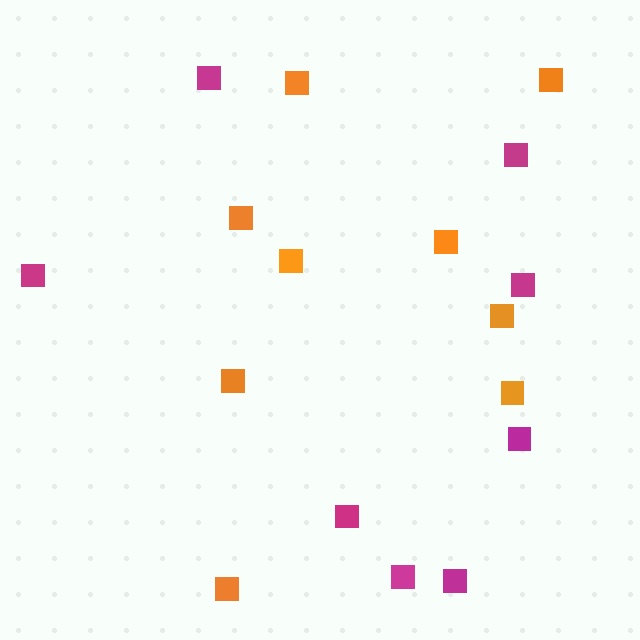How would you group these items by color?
There are 2 groups: one group of orange squares (9) and one group of magenta squares (8).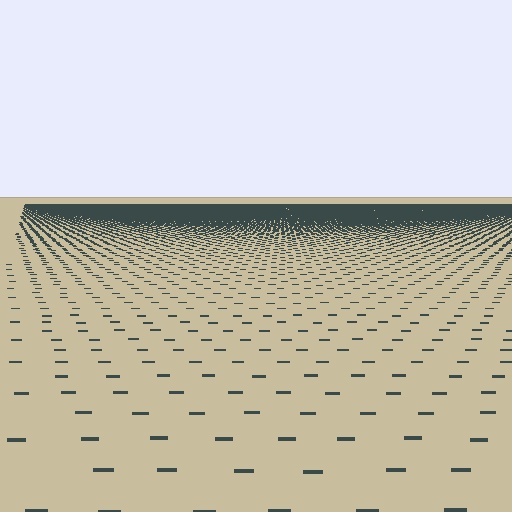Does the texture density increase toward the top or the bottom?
Density increases toward the top.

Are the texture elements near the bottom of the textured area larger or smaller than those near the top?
Larger. Near the bottom, elements are closer to the viewer and appear at a bigger on-screen size.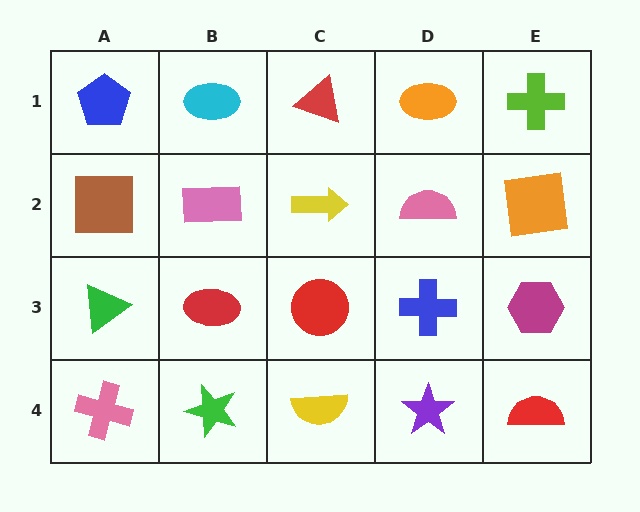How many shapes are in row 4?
5 shapes.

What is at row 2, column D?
A pink semicircle.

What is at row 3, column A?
A green triangle.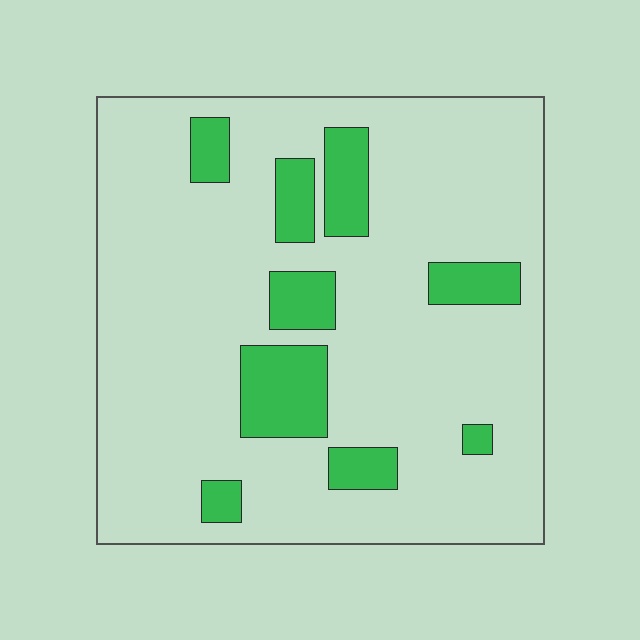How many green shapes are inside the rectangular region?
9.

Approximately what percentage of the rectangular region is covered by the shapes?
Approximately 15%.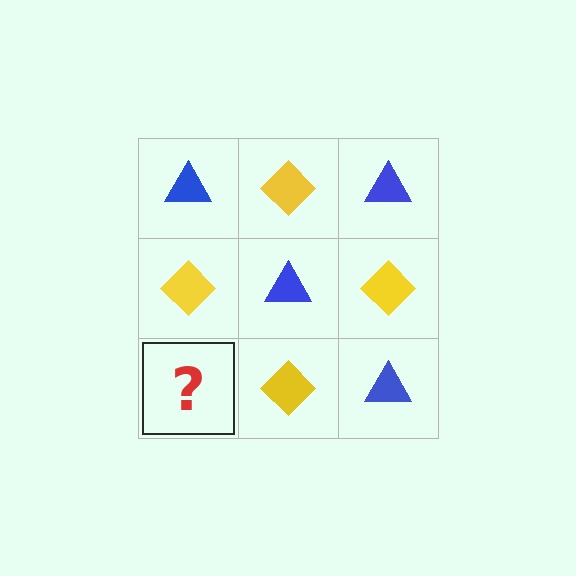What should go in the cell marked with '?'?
The missing cell should contain a blue triangle.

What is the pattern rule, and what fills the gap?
The rule is that it alternates blue triangle and yellow diamond in a checkerboard pattern. The gap should be filled with a blue triangle.